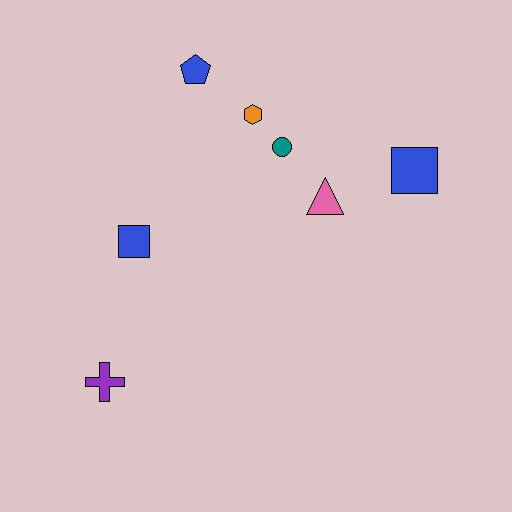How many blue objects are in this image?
There are 3 blue objects.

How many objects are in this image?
There are 7 objects.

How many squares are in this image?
There are 2 squares.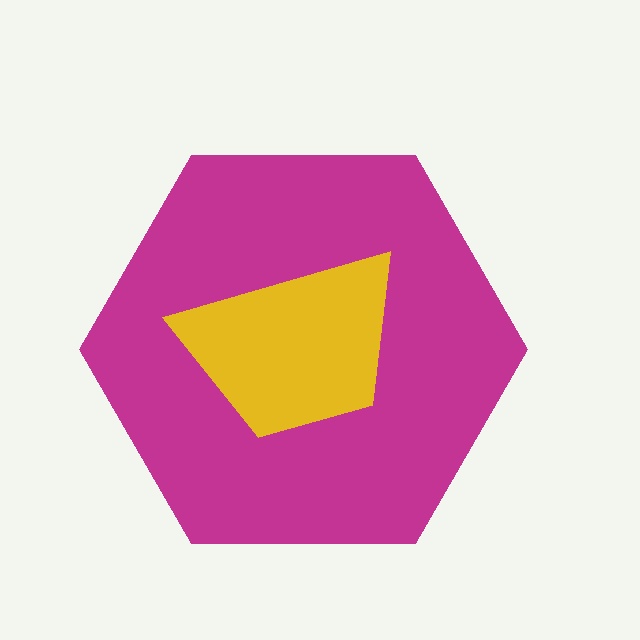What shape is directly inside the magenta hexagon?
The yellow trapezoid.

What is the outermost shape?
The magenta hexagon.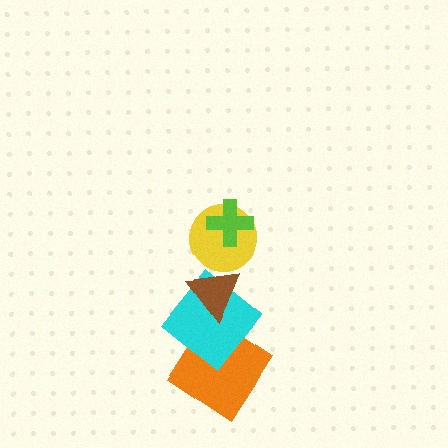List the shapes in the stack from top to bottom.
From top to bottom: the lime cross, the yellow circle, the brown triangle, the cyan diamond, the orange diamond.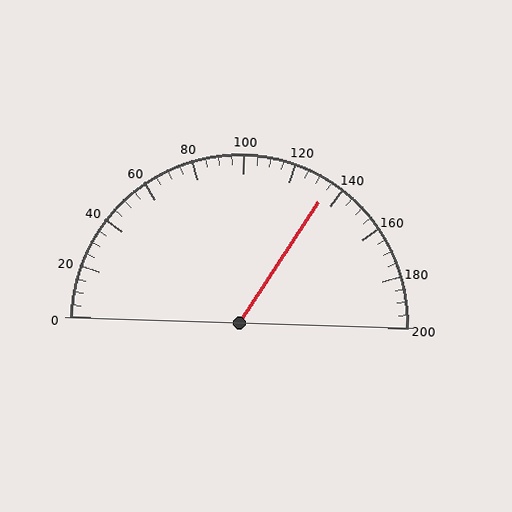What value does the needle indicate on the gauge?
The needle indicates approximately 135.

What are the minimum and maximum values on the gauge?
The gauge ranges from 0 to 200.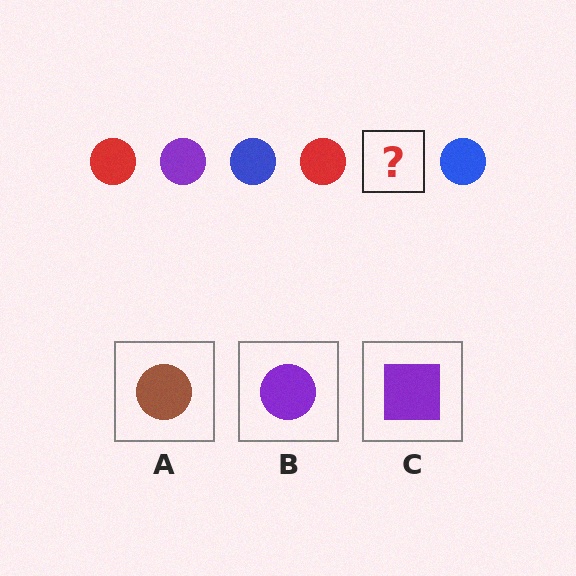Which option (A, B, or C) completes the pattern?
B.